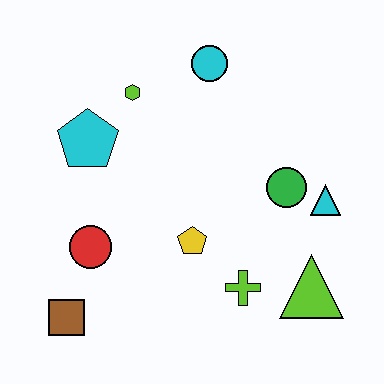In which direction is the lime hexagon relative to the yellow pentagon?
The lime hexagon is above the yellow pentagon.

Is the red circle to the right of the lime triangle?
No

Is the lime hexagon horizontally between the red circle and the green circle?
Yes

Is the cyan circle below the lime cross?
No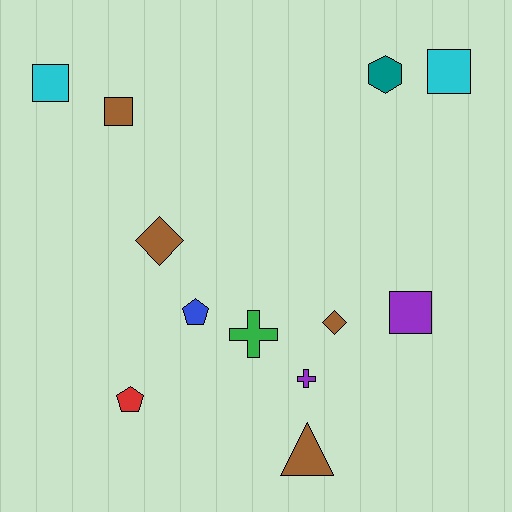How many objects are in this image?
There are 12 objects.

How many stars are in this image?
There are no stars.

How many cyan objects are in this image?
There are 2 cyan objects.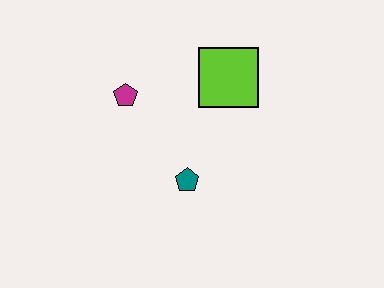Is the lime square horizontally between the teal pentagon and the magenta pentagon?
No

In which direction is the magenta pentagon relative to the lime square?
The magenta pentagon is to the left of the lime square.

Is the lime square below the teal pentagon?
No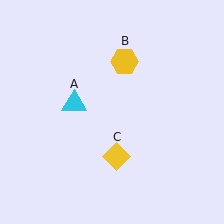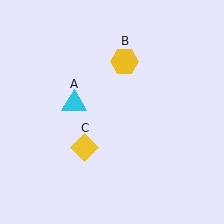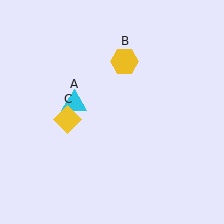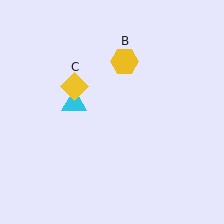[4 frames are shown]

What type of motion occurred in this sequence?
The yellow diamond (object C) rotated clockwise around the center of the scene.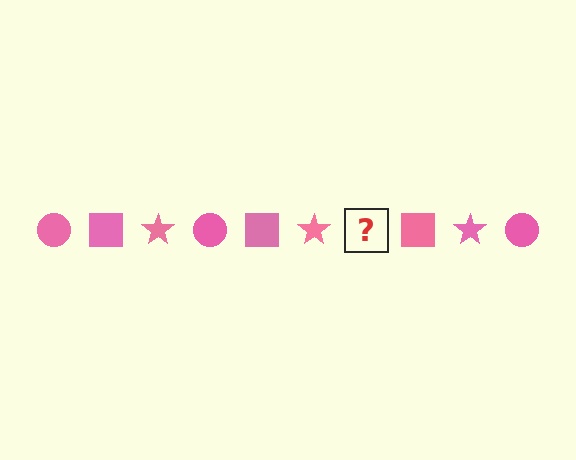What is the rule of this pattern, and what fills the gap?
The rule is that the pattern cycles through circle, square, star shapes in pink. The gap should be filled with a pink circle.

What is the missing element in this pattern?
The missing element is a pink circle.